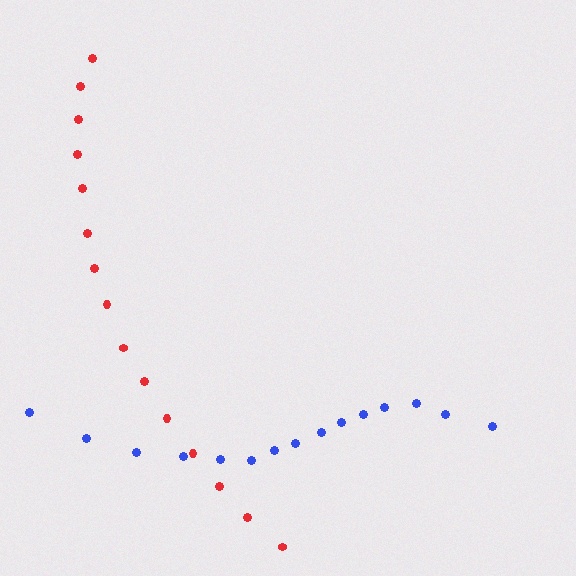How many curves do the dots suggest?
There are 2 distinct paths.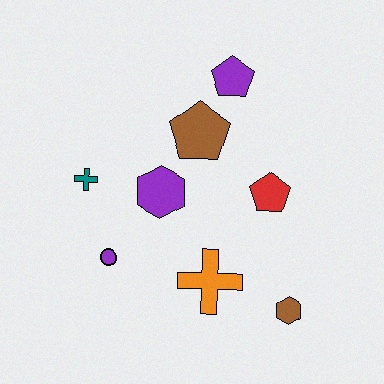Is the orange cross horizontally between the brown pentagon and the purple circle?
No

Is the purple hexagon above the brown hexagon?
Yes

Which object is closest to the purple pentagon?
The brown pentagon is closest to the purple pentagon.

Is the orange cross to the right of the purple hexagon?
Yes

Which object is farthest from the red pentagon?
The teal cross is farthest from the red pentagon.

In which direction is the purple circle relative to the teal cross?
The purple circle is below the teal cross.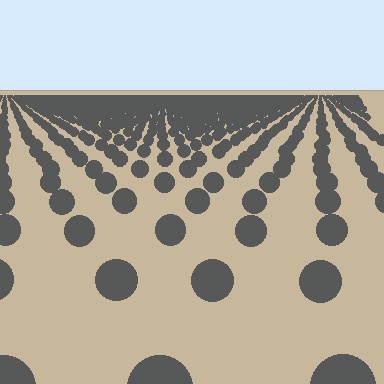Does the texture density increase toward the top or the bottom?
Density increases toward the top.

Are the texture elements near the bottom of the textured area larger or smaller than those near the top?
Larger. Near the bottom, elements are closer to the viewer and appear at a bigger on-screen size.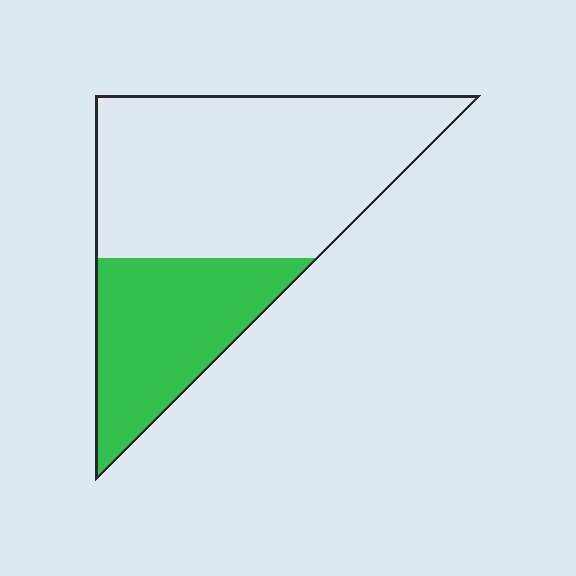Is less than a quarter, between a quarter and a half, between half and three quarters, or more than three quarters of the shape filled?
Between a quarter and a half.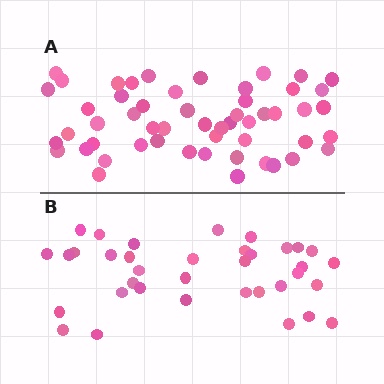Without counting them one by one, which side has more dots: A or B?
Region A (the top region) has more dots.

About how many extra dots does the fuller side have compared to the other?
Region A has approximately 15 more dots than region B.